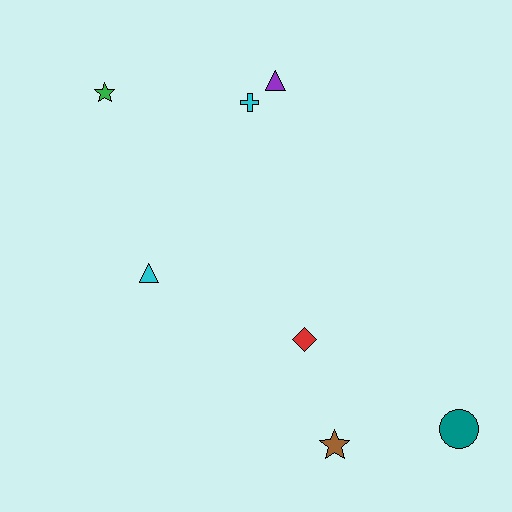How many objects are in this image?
There are 7 objects.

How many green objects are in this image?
There is 1 green object.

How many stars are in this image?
There are 2 stars.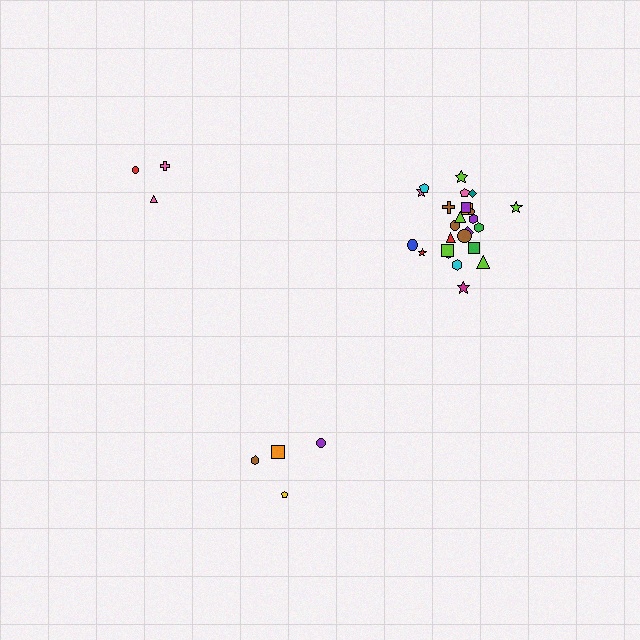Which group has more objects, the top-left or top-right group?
The top-right group.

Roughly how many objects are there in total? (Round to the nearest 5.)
Roughly 30 objects in total.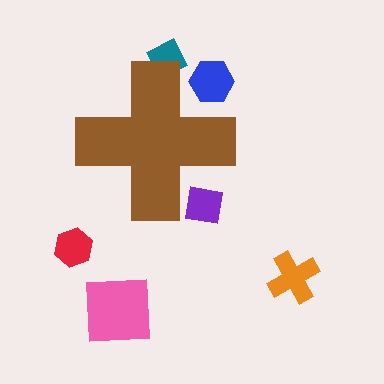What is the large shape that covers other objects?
A brown cross.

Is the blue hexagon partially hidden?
Yes, the blue hexagon is partially hidden behind the brown cross.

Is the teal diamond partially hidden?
Yes, the teal diamond is partially hidden behind the brown cross.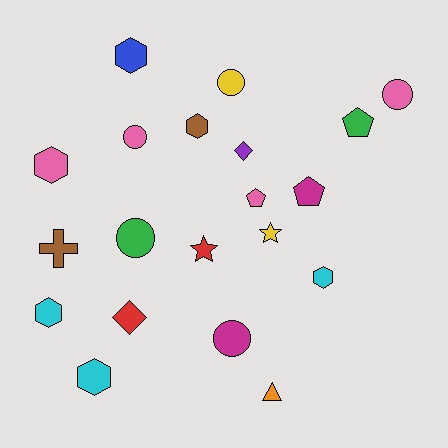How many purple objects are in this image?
There is 1 purple object.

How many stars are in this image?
There are 2 stars.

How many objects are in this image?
There are 20 objects.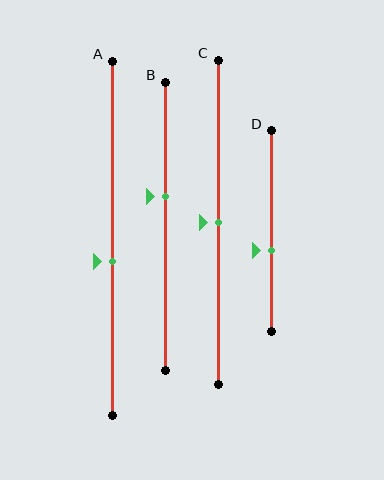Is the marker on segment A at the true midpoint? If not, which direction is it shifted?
No, the marker on segment A is shifted downward by about 7% of the segment length.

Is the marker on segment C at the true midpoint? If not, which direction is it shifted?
Yes, the marker on segment C is at the true midpoint.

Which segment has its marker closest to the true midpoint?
Segment C has its marker closest to the true midpoint.